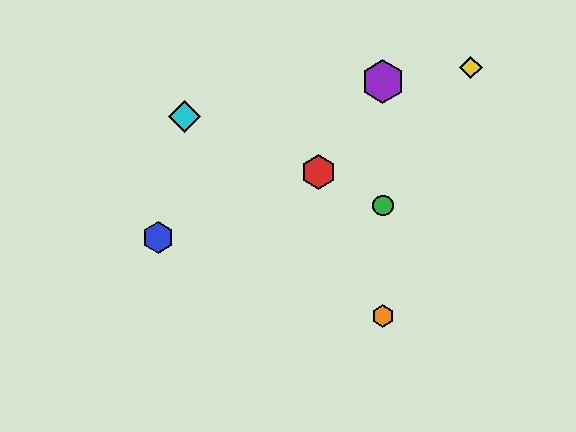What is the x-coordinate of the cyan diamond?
The cyan diamond is at x≈185.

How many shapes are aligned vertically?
3 shapes (the green circle, the purple hexagon, the orange hexagon) are aligned vertically.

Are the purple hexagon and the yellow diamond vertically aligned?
No, the purple hexagon is at x≈383 and the yellow diamond is at x≈471.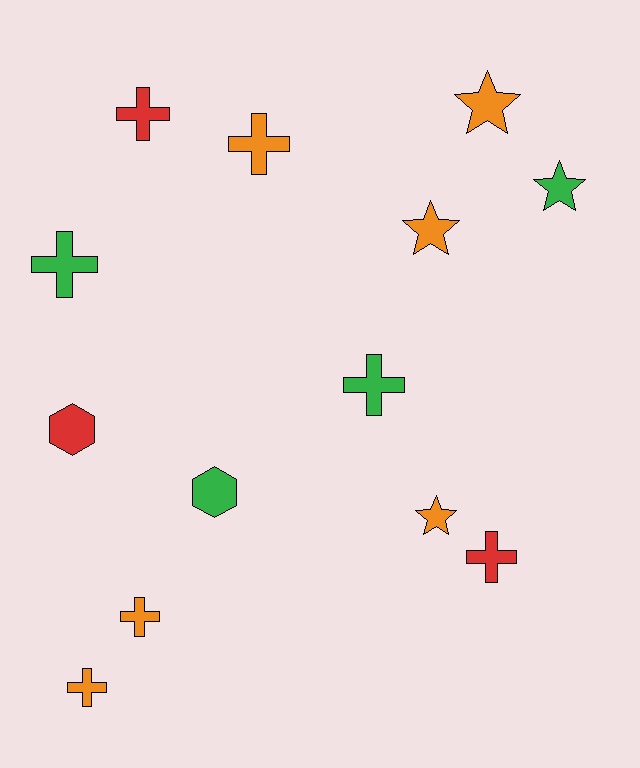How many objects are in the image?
There are 13 objects.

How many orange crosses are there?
There are 3 orange crosses.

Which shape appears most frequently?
Cross, with 7 objects.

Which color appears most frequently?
Orange, with 6 objects.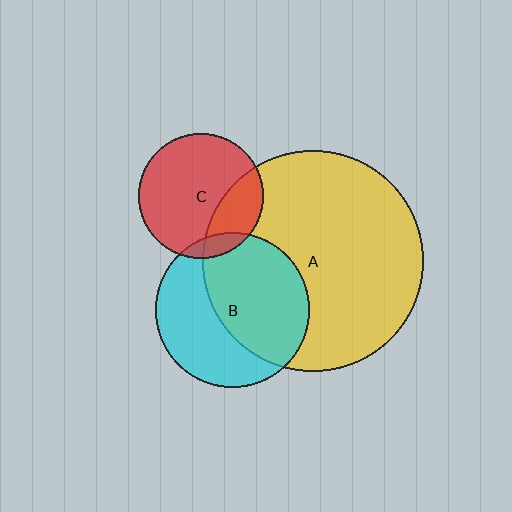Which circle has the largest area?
Circle A (yellow).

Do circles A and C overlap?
Yes.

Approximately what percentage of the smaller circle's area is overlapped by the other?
Approximately 25%.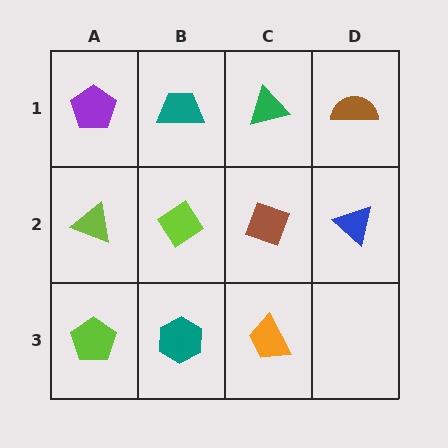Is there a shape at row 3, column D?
No, that cell is empty.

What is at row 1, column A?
A purple pentagon.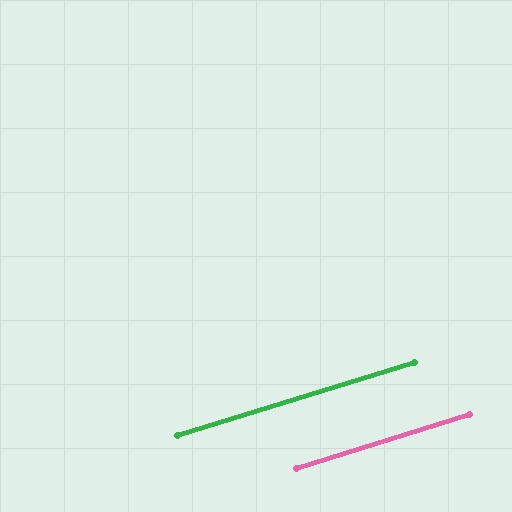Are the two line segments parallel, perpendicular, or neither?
Parallel — their directions differ by only 0.4°.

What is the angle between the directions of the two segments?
Approximately 0 degrees.